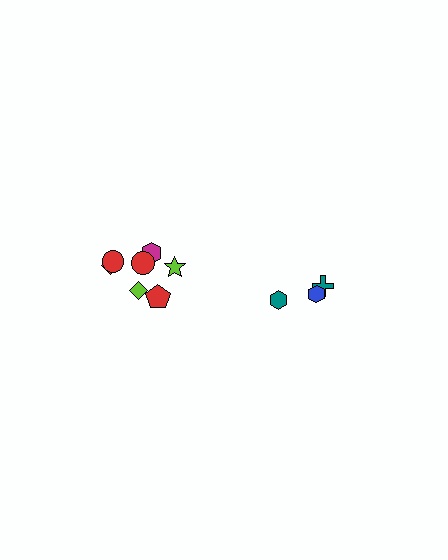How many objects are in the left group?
There are 7 objects.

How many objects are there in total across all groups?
There are 10 objects.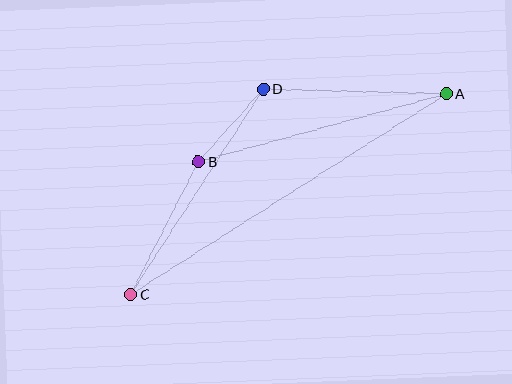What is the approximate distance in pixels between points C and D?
The distance between C and D is approximately 244 pixels.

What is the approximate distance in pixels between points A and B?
The distance between A and B is approximately 257 pixels.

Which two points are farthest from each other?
Points A and C are farthest from each other.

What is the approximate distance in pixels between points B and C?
The distance between B and C is approximately 149 pixels.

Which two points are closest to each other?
Points B and D are closest to each other.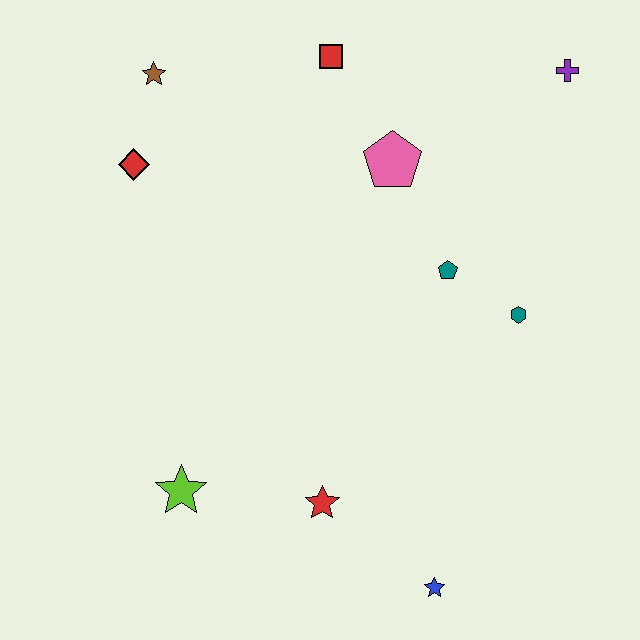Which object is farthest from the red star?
The purple cross is farthest from the red star.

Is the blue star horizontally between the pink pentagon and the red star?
No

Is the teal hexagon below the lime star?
No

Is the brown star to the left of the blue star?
Yes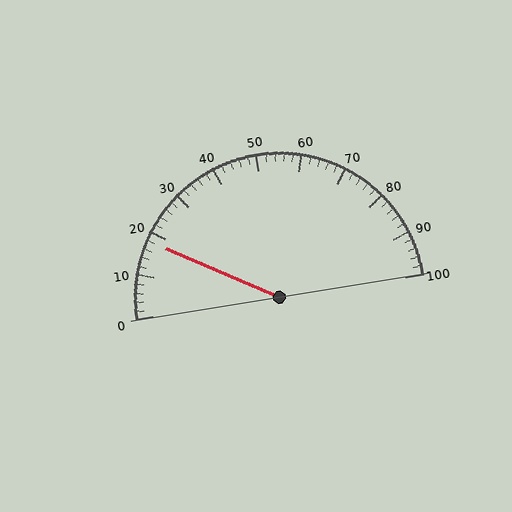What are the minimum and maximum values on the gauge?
The gauge ranges from 0 to 100.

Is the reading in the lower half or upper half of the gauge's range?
The reading is in the lower half of the range (0 to 100).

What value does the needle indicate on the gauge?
The needle indicates approximately 18.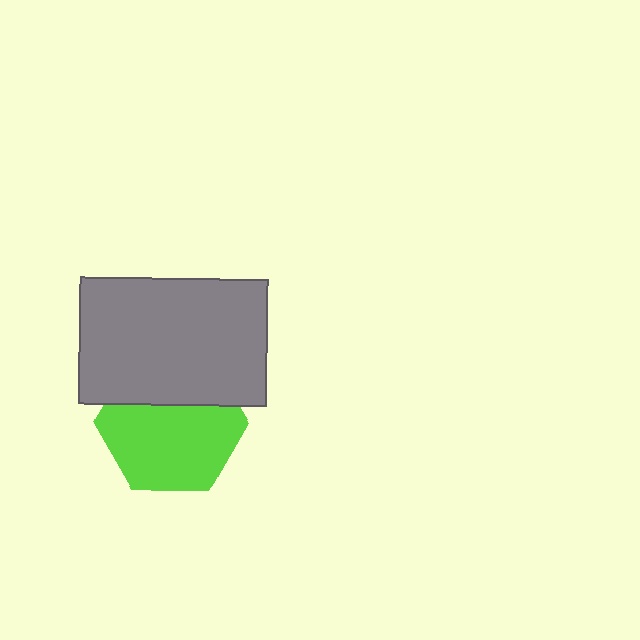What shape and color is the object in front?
The object in front is a gray rectangle.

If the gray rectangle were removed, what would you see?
You would see the complete lime hexagon.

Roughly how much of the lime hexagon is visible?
Most of it is visible (roughly 66%).